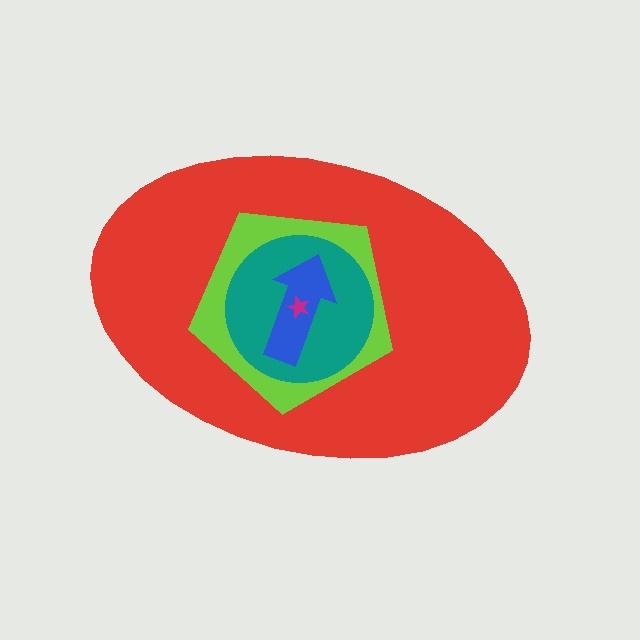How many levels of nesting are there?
5.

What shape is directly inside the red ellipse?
The lime pentagon.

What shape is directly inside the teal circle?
The blue arrow.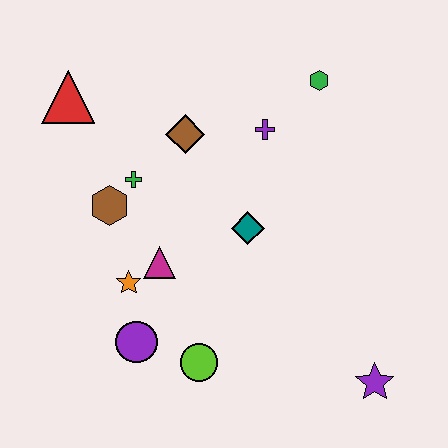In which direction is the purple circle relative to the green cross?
The purple circle is below the green cross.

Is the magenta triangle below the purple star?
No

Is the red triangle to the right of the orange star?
No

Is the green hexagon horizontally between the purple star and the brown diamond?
Yes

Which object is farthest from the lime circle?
The green hexagon is farthest from the lime circle.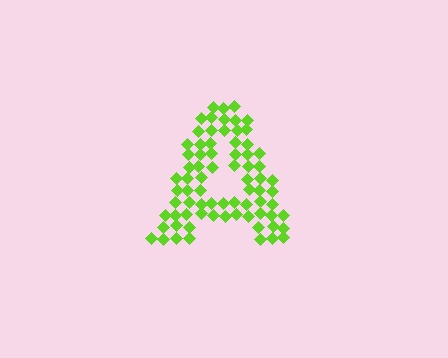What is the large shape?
The large shape is the letter A.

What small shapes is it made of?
It is made of small diamonds.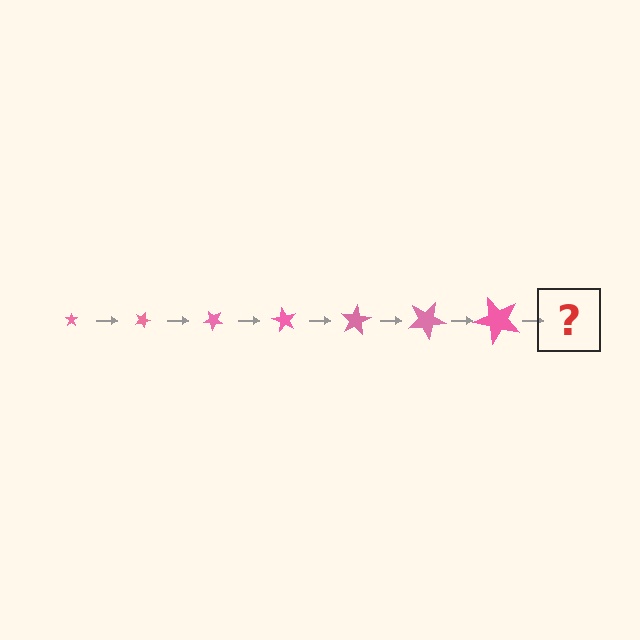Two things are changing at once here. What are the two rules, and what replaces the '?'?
The two rules are that the star grows larger each step and it rotates 20 degrees each step. The '?' should be a star, larger than the previous one and rotated 140 degrees from the start.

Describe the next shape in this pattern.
It should be a star, larger than the previous one and rotated 140 degrees from the start.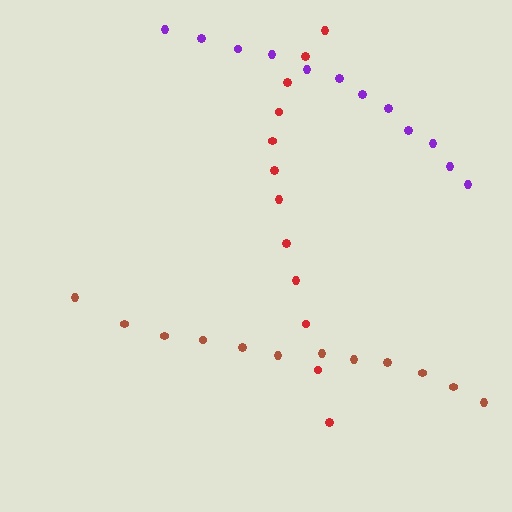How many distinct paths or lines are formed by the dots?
There are 3 distinct paths.